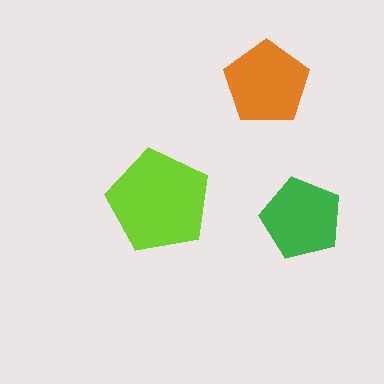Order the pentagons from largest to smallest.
the lime one, the orange one, the green one.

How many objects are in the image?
There are 3 objects in the image.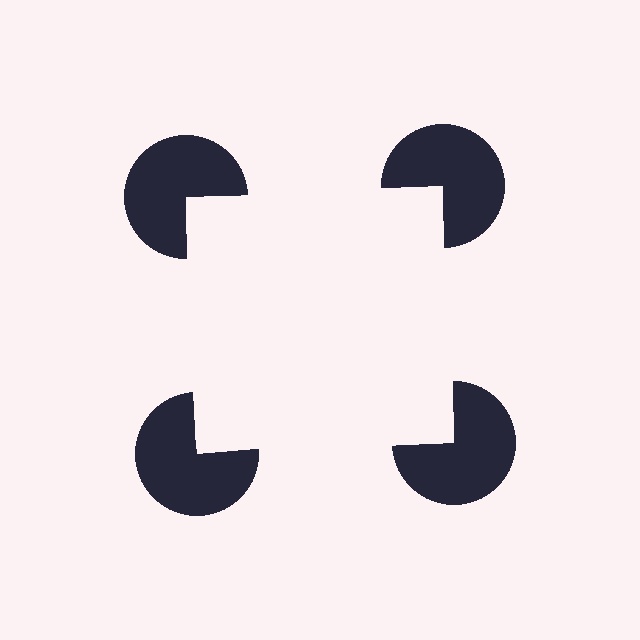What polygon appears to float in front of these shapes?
An illusory square — its edges are inferred from the aligned wedge cuts in the pac-man discs, not physically drawn.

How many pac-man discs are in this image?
There are 4 — one at each vertex of the illusory square.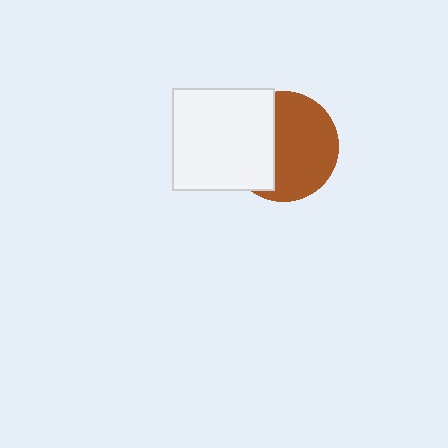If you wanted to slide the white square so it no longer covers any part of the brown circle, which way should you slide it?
Slide it left — that is the most direct way to separate the two shapes.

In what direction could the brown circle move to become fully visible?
The brown circle could move right. That would shift it out from behind the white square entirely.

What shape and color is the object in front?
The object in front is a white square.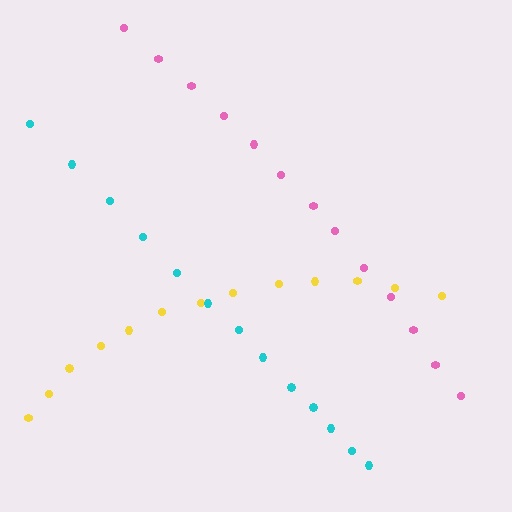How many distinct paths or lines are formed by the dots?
There are 3 distinct paths.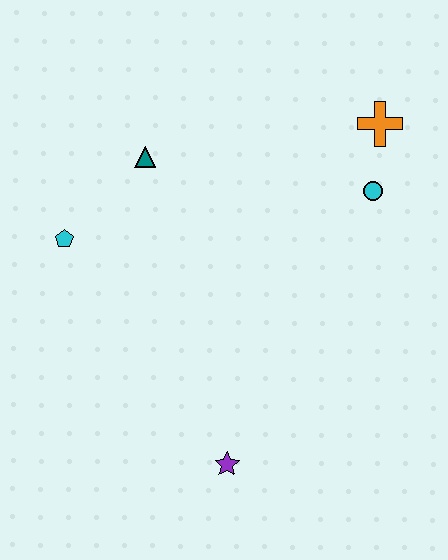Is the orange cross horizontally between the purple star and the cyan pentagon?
No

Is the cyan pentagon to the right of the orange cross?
No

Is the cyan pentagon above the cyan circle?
No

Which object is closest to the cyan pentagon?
The teal triangle is closest to the cyan pentagon.